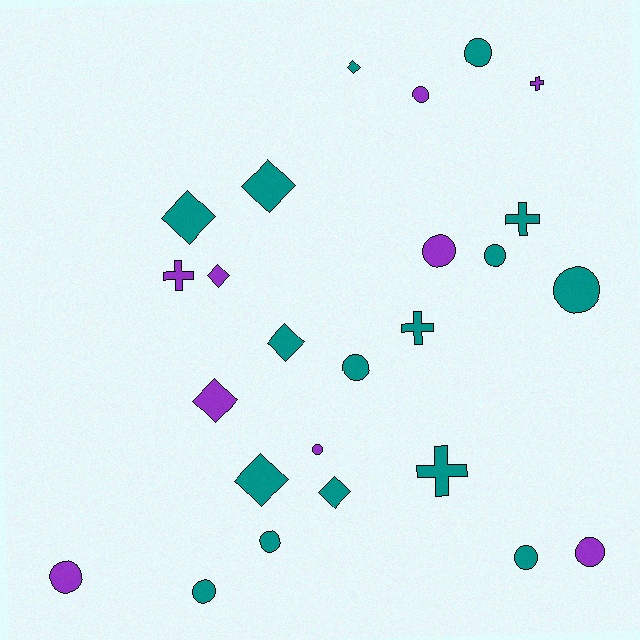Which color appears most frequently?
Teal, with 16 objects.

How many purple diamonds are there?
There are 2 purple diamonds.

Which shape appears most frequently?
Circle, with 12 objects.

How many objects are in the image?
There are 25 objects.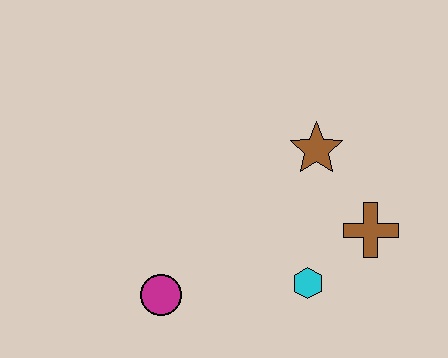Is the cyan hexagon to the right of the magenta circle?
Yes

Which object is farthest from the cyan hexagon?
The magenta circle is farthest from the cyan hexagon.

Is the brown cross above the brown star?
No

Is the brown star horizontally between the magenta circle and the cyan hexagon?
No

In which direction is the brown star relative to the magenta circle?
The brown star is to the right of the magenta circle.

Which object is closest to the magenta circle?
The cyan hexagon is closest to the magenta circle.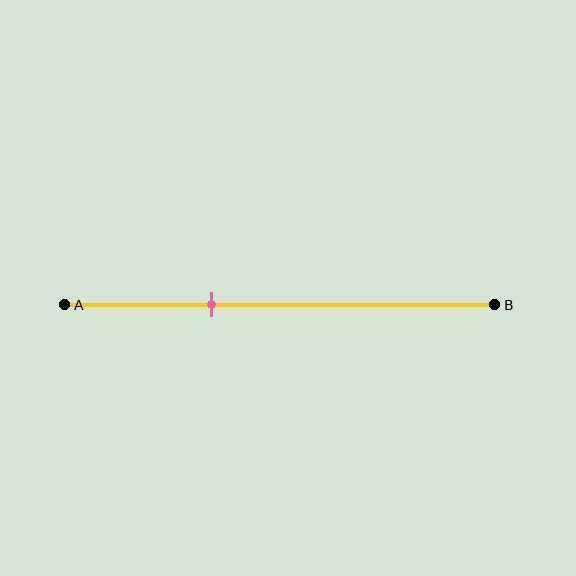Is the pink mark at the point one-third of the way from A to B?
Yes, the mark is approximately at the one-third point.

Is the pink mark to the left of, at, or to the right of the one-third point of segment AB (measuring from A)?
The pink mark is approximately at the one-third point of segment AB.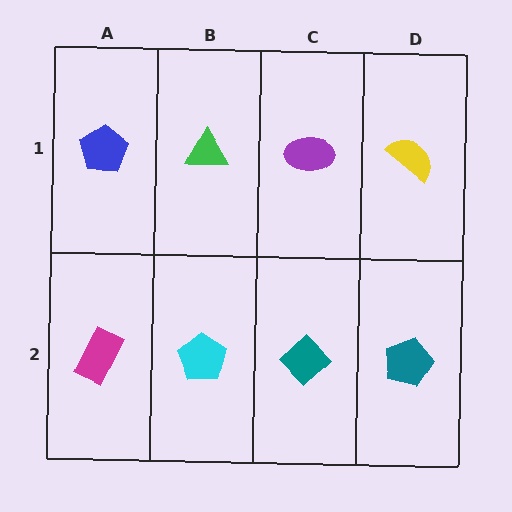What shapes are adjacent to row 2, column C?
A purple ellipse (row 1, column C), a cyan pentagon (row 2, column B), a teal pentagon (row 2, column D).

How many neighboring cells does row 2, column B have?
3.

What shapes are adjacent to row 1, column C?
A teal diamond (row 2, column C), a green triangle (row 1, column B), a yellow semicircle (row 1, column D).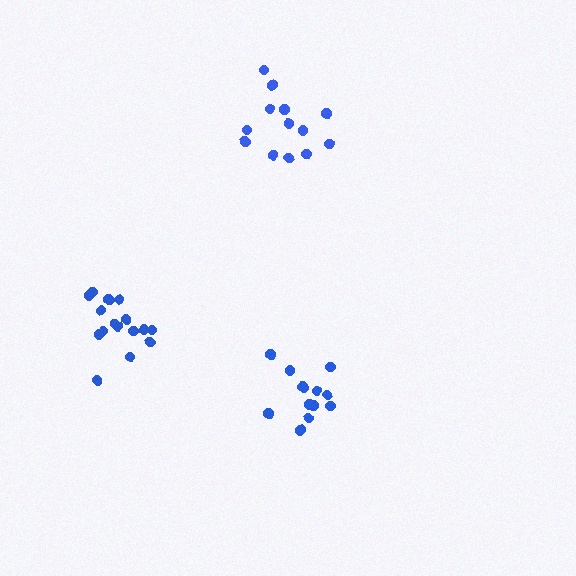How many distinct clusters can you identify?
There are 3 distinct clusters.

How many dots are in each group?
Group 1: 16 dots, Group 2: 13 dots, Group 3: 13 dots (42 total).